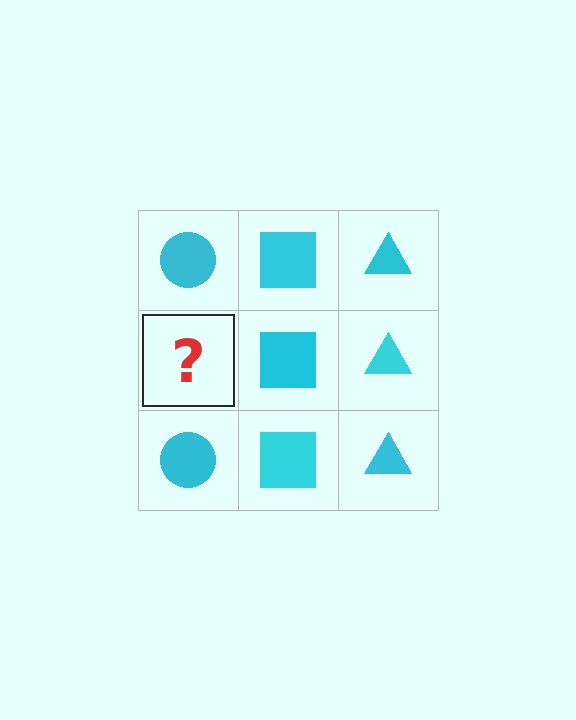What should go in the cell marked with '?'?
The missing cell should contain a cyan circle.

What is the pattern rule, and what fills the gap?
The rule is that each column has a consistent shape. The gap should be filled with a cyan circle.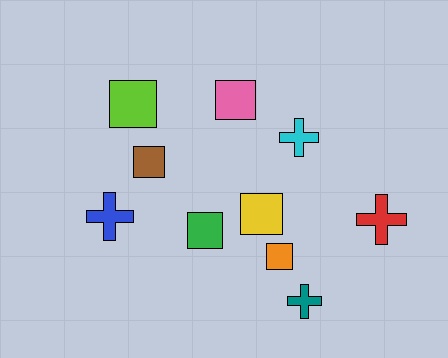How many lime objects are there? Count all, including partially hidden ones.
There is 1 lime object.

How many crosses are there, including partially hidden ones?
There are 4 crosses.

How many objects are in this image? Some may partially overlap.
There are 10 objects.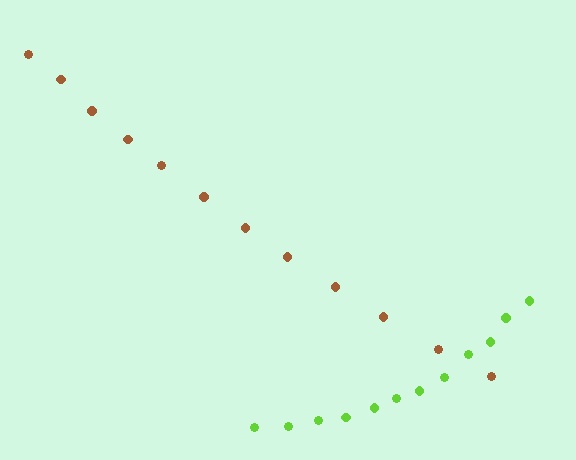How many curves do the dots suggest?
There are 2 distinct paths.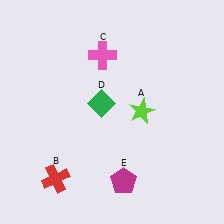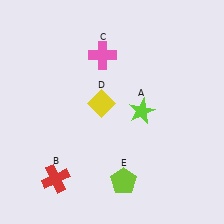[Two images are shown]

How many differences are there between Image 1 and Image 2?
There are 2 differences between the two images.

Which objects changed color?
D changed from green to yellow. E changed from magenta to lime.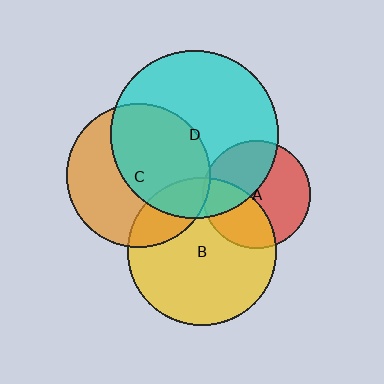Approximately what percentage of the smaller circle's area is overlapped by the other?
Approximately 55%.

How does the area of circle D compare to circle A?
Approximately 2.4 times.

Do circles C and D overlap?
Yes.